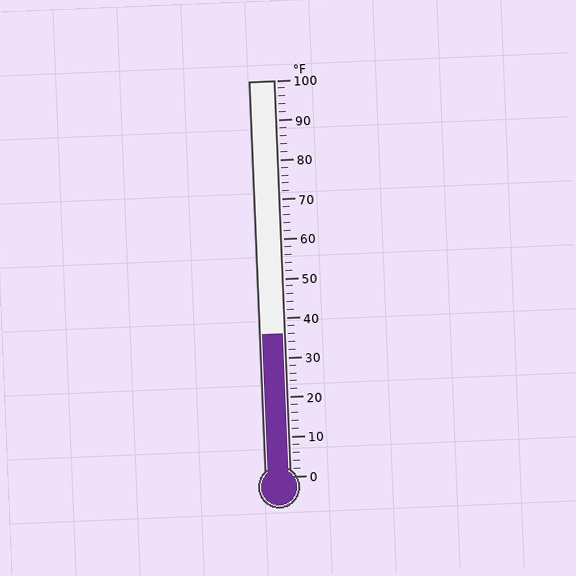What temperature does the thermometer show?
The thermometer shows approximately 36°F.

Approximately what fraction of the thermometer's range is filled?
The thermometer is filled to approximately 35% of its range.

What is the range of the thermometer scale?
The thermometer scale ranges from 0°F to 100°F.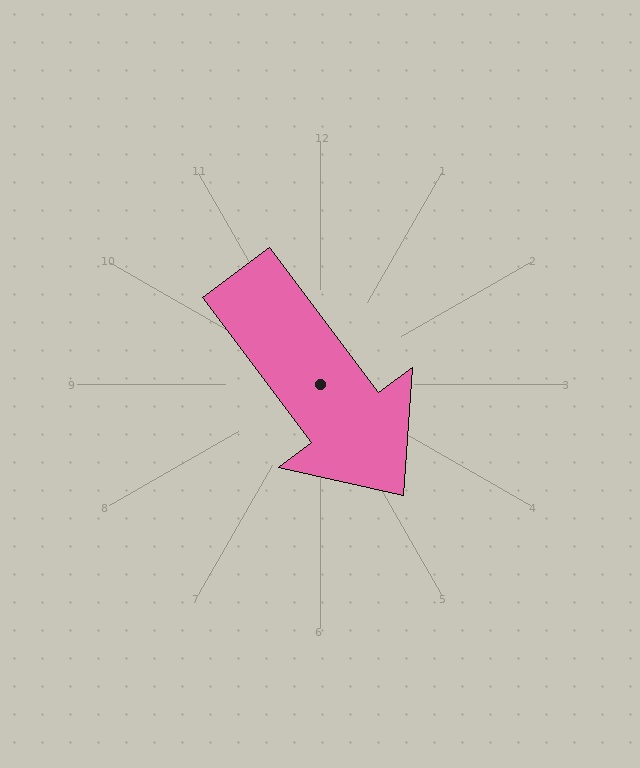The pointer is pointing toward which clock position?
Roughly 5 o'clock.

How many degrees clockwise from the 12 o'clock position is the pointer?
Approximately 143 degrees.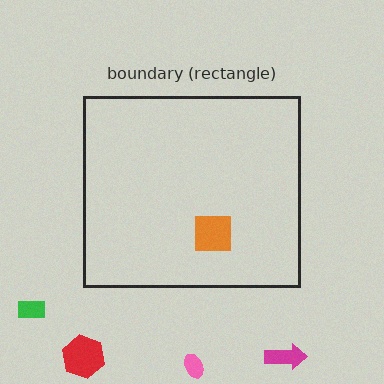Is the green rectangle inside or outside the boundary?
Outside.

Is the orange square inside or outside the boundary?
Inside.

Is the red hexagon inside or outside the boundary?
Outside.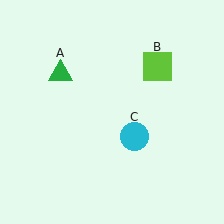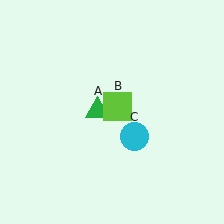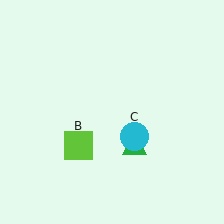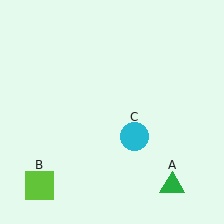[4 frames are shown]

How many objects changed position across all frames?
2 objects changed position: green triangle (object A), lime square (object B).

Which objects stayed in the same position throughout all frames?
Cyan circle (object C) remained stationary.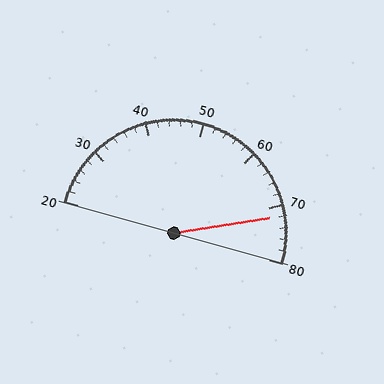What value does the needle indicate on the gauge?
The needle indicates approximately 72.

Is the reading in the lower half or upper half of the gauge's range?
The reading is in the upper half of the range (20 to 80).